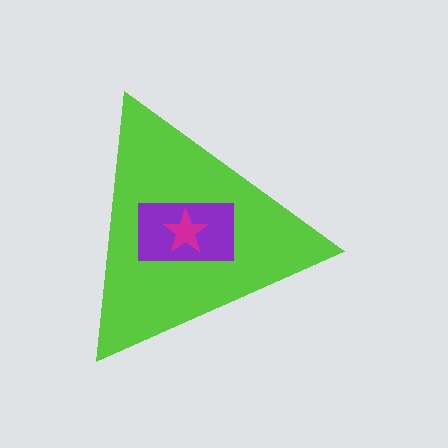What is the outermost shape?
The lime triangle.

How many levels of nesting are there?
3.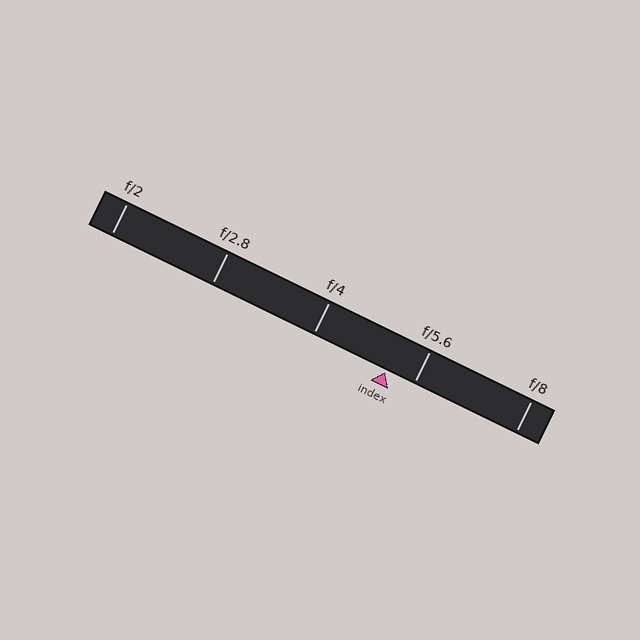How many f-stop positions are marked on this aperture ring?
There are 5 f-stop positions marked.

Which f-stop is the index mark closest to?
The index mark is closest to f/5.6.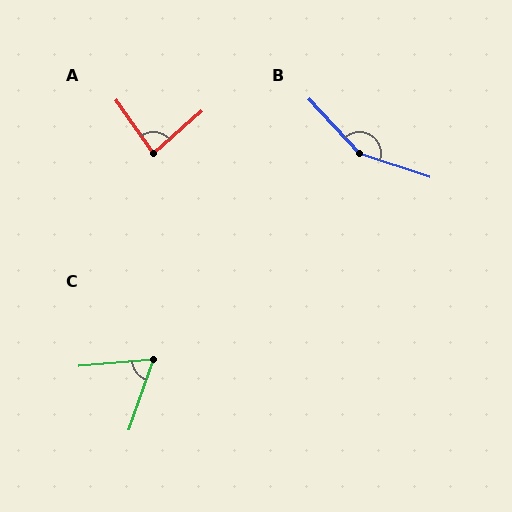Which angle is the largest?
B, at approximately 151 degrees.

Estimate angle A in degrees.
Approximately 84 degrees.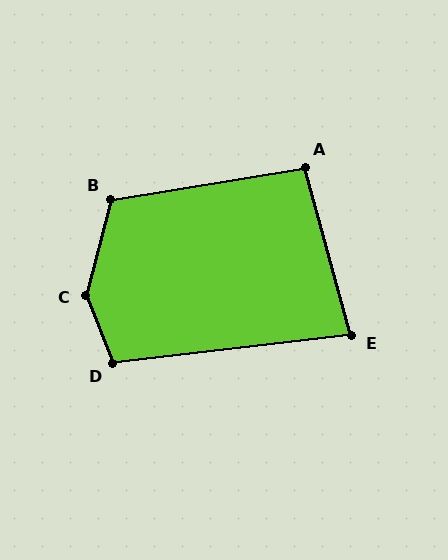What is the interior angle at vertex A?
Approximately 96 degrees (obtuse).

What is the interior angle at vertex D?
Approximately 105 degrees (obtuse).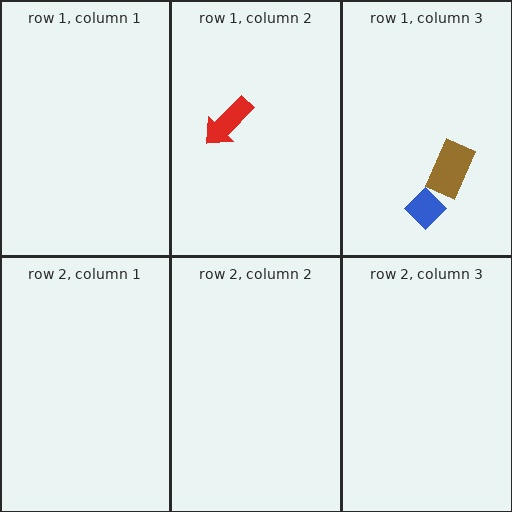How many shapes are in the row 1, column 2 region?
1.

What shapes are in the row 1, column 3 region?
The blue diamond, the brown rectangle.